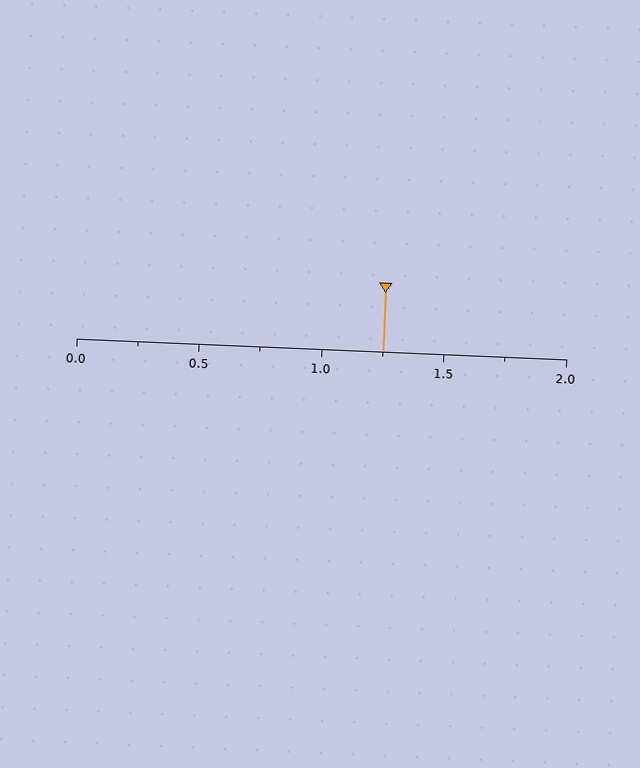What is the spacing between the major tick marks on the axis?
The major ticks are spaced 0.5 apart.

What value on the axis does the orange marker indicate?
The marker indicates approximately 1.25.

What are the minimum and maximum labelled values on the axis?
The axis runs from 0.0 to 2.0.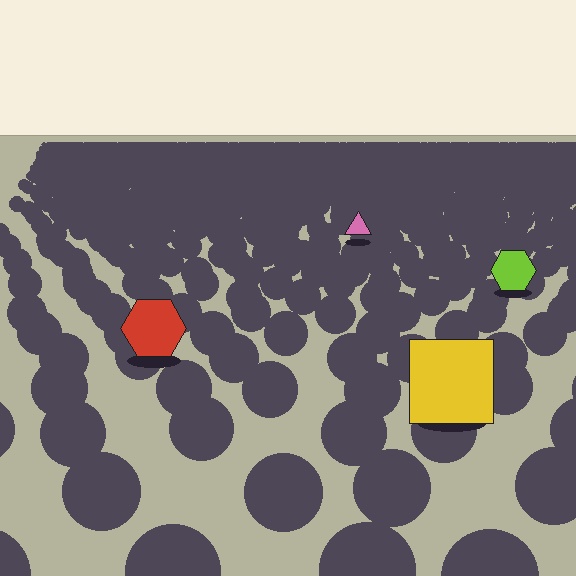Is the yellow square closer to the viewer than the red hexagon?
Yes. The yellow square is closer — you can tell from the texture gradient: the ground texture is coarser near it.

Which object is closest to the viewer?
The yellow square is closest. The texture marks near it are larger and more spread out.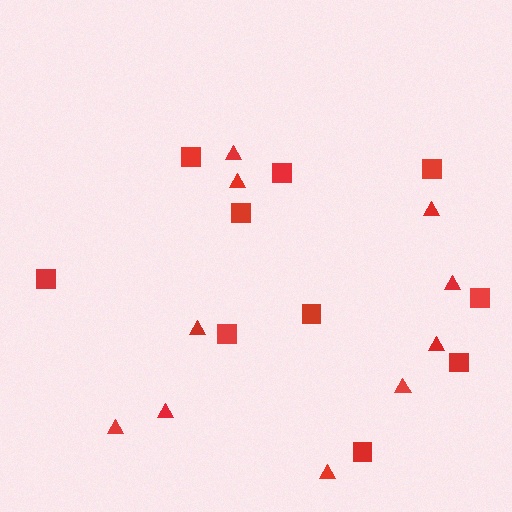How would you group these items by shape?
There are 2 groups: one group of squares (10) and one group of triangles (10).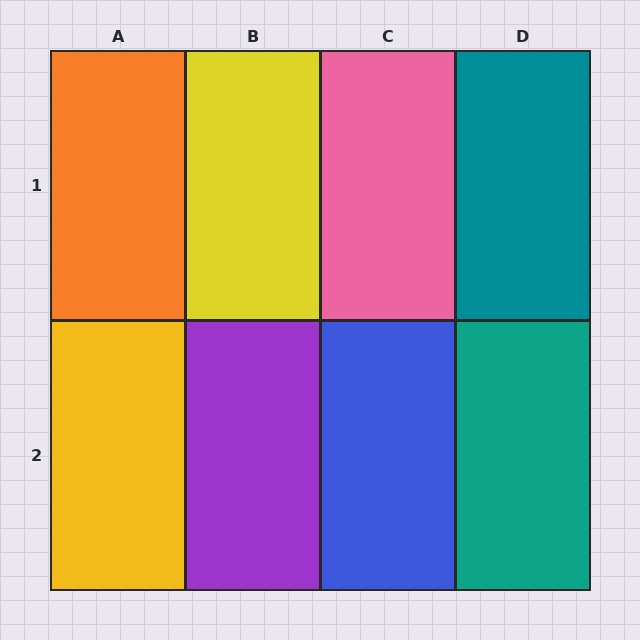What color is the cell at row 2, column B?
Purple.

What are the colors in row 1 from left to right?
Orange, yellow, pink, teal.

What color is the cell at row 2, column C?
Blue.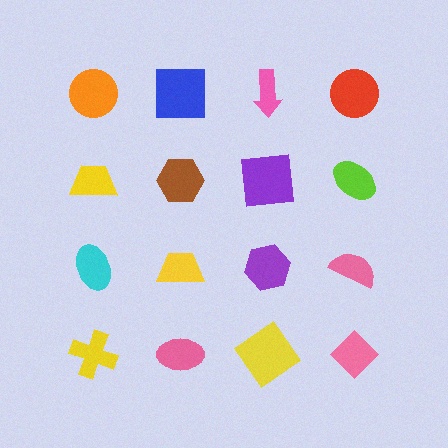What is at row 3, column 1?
A cyan ellipse.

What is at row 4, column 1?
A yellow cross.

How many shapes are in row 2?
4 shapes.